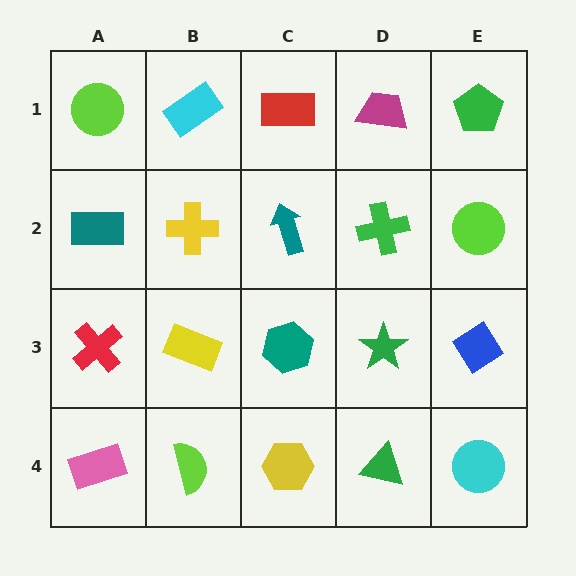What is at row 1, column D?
A magenta trapezoid.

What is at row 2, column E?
A lime circle.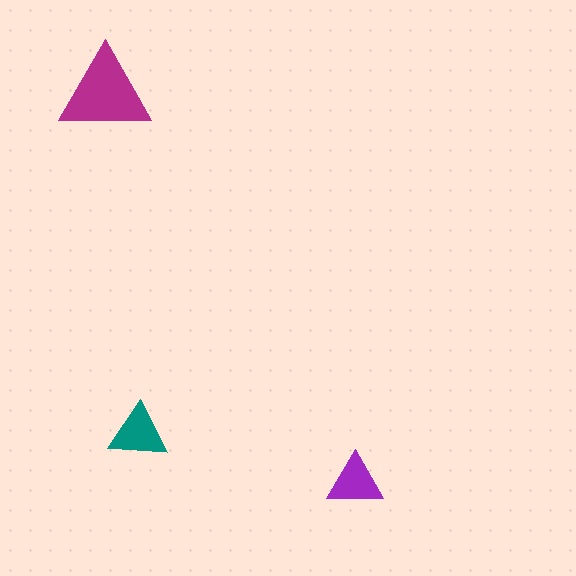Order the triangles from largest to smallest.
the magenta one, the teal one, the purple one.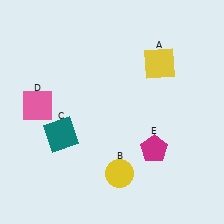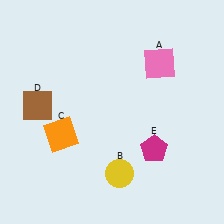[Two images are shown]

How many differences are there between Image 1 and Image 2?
There are 3 differences between the two images.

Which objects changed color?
A changed from yellow to pink. C changed from teal to orange. D changed from pink to brown.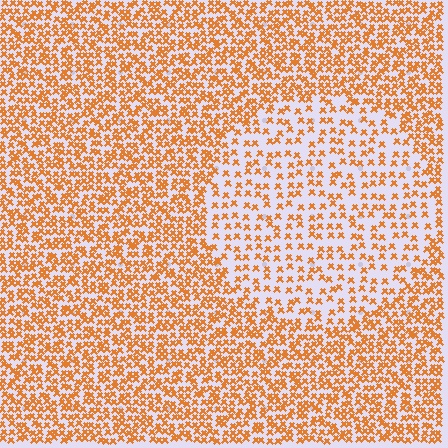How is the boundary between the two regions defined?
The boundary is defined by a change in element density (approximately 2.0x ratio). All elements are the same color, size, and shape.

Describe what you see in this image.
The image contains small orange elements arranged at two different densities. A circle-shaped region is visible where the elements are less densely packed than the surrounding area.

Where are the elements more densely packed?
The elements are more densely packed outside the circle boundary.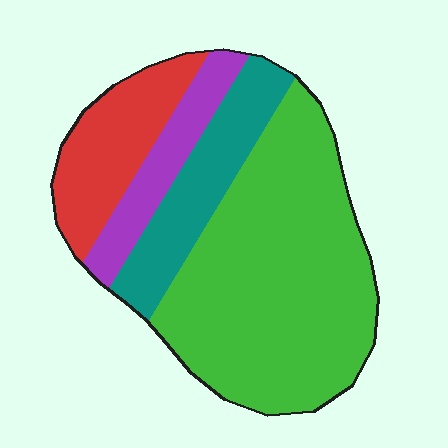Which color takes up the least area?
Purple, at roughly 10%.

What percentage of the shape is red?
Red takes up about one sixth (1/6) of the shape.